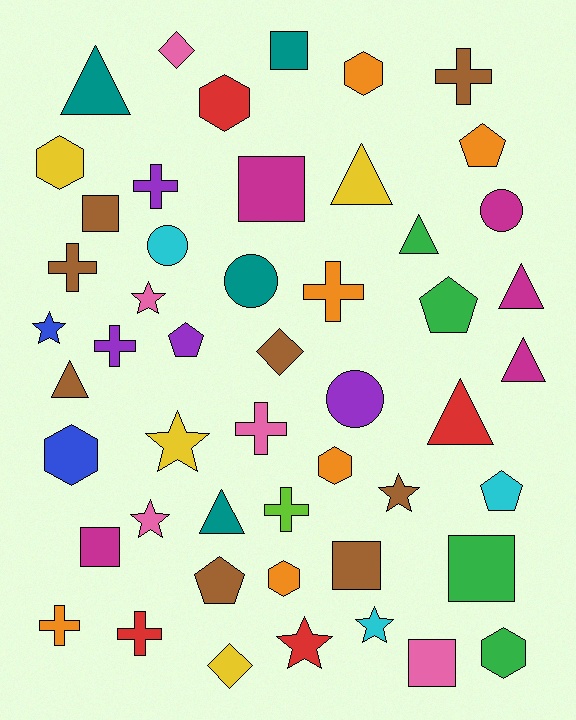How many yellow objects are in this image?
There are 4 yellow objects.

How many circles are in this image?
There are 4 circles.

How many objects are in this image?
There are 50 objects.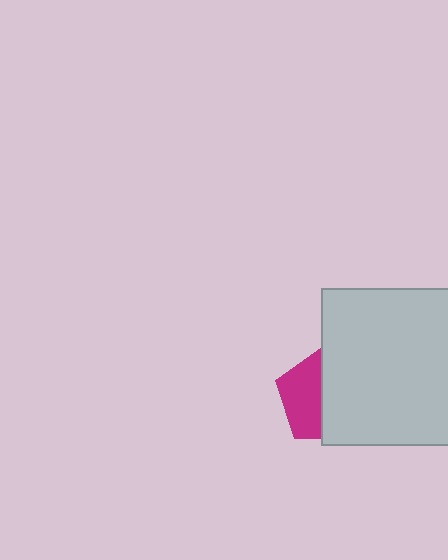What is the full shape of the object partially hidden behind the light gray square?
The partially hidden object is a magenta pentagon.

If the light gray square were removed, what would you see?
You would see the complete magenta pentagon.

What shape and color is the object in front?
The object in front is a light gray square.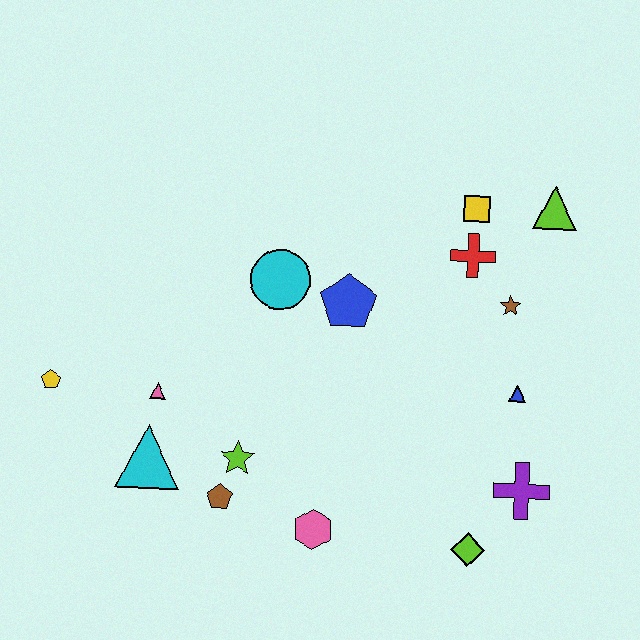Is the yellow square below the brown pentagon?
No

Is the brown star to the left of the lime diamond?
No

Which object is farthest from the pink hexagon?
The lime triangle is farthest from the pink hexagon.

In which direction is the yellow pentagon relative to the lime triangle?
The yellow pentagon is to the left of the lime triangle.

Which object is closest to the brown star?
The red cross is closest to the brown star.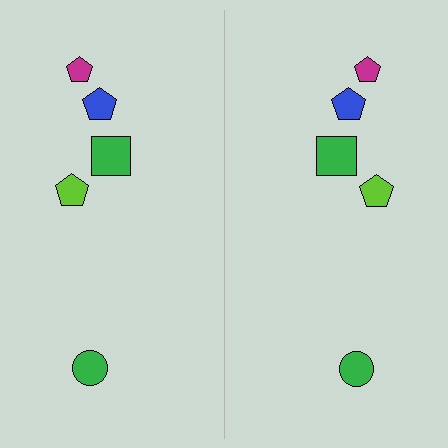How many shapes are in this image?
There are 10 shapes in this image.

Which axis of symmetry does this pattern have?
The pattern has a vertical axis of symmetry running through the center of the image.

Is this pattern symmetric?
Yes, this pattern has bilateral (reflection) symmetry.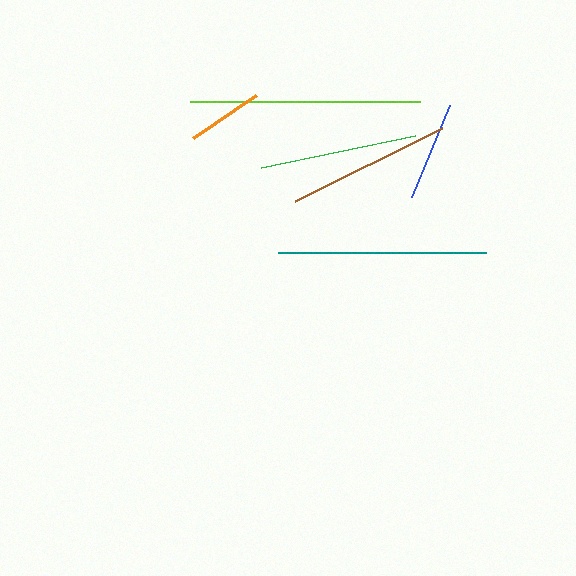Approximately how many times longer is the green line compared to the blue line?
The green line is approximately 1.6 times the length of the blue line.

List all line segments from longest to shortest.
From longest to shortest: lime, teal, brown, green, blue, orange.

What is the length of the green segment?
The green segment is approximately 157 pixels long.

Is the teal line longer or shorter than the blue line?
The teal line is longer than the blue line.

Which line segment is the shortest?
The orange line is the shortest at approximately 76 pixels.